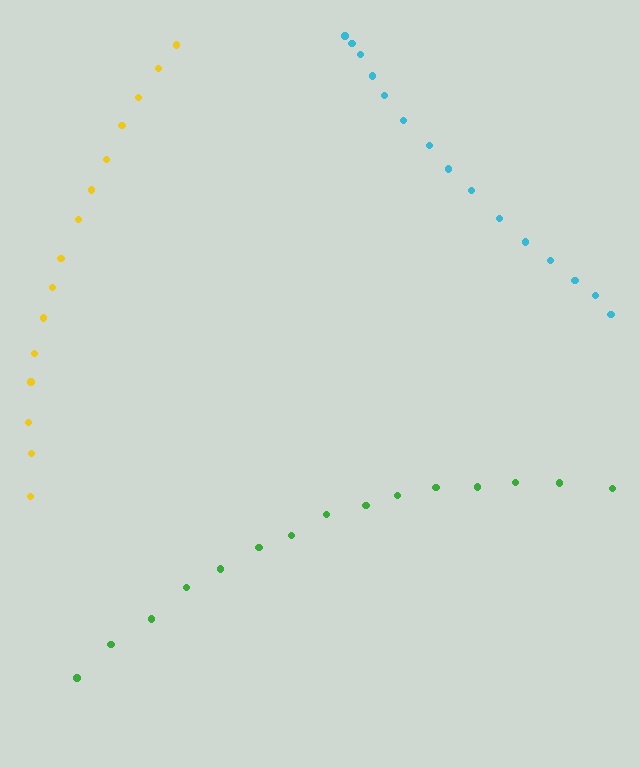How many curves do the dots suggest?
There are 3 distinct paths.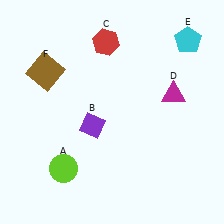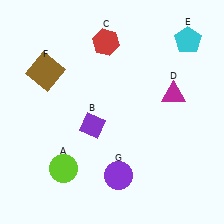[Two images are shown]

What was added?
A purple circle (G) was added in Image 2.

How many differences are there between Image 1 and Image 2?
There is 1 difference between the two images.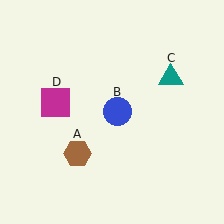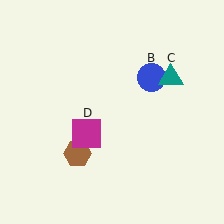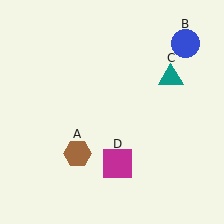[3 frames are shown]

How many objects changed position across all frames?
2 objects changed position: blue circle (object B), magenta square (object D).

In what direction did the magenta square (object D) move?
The magenta square (object D) moved down and to the right.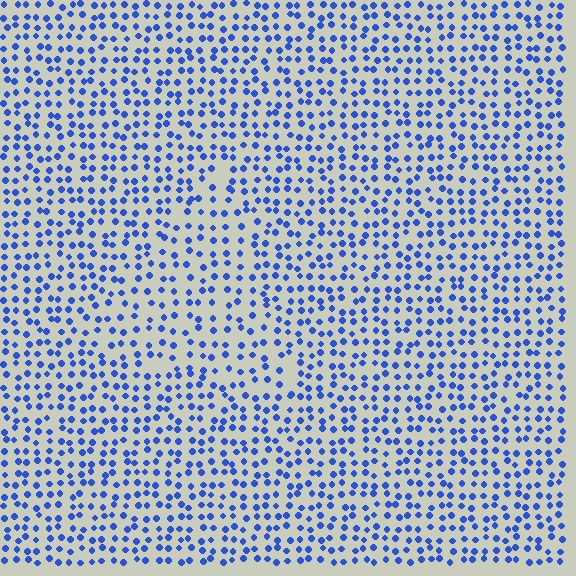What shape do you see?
I see a triangle.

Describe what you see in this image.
The image contains small blue elements arranged at two different densities. A triangle-shaped region is visible where the elements are less densely packed than the surrounding area.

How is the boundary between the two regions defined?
The boundary is defined by a change in element density (approximately 1.4x ratio). All elements are the same color, size, and shape.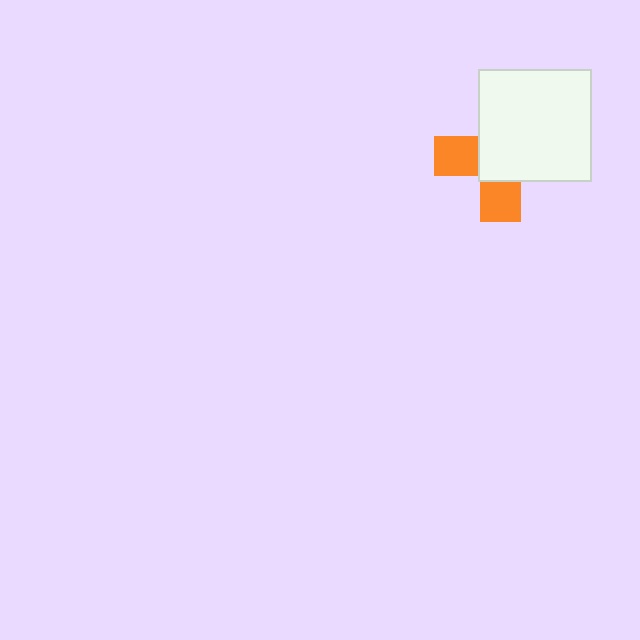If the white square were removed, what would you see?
You would see the complete orange cross.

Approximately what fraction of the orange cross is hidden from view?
Roughly 63% of the orange cross is hidden behind the white square.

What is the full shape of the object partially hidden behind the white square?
The partially hidden object is an orange cross.